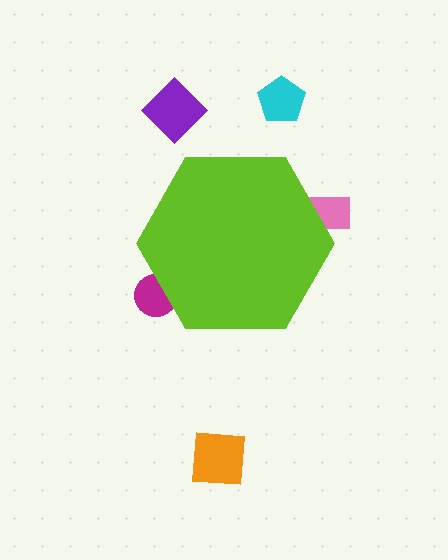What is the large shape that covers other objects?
A lime hexagon.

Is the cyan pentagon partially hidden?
No, the cyan pentagon is fully visible.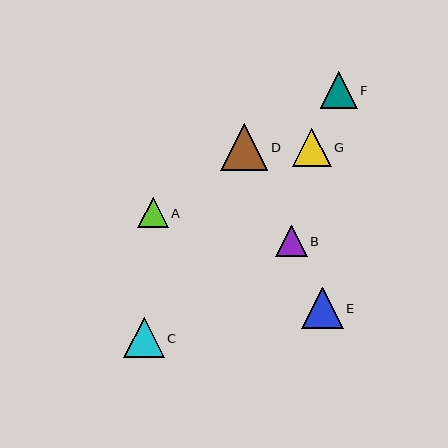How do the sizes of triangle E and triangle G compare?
Triangle E and triangle G are approximately the same size.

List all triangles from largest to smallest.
From largest to smallest: D, E, C, G, F, B, A.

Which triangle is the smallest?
Triangle A is the smallest with a size of approximately 30 pixels.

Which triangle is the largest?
Triangle D is the largest with a size of approximately 47 pixels.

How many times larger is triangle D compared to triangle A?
Triangle D is approximately 1.6 times the size of triangle A.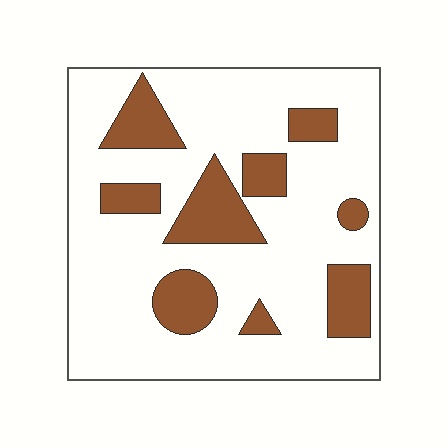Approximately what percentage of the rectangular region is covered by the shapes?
Approximately 25%.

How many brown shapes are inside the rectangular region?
9.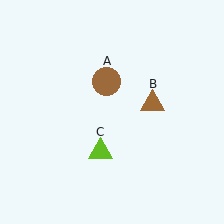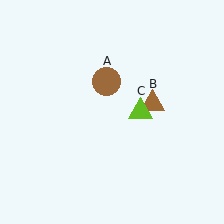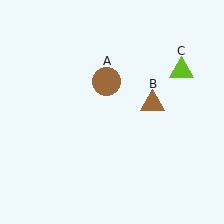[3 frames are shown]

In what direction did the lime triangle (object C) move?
The lime triangle (object C) moved up and to the right.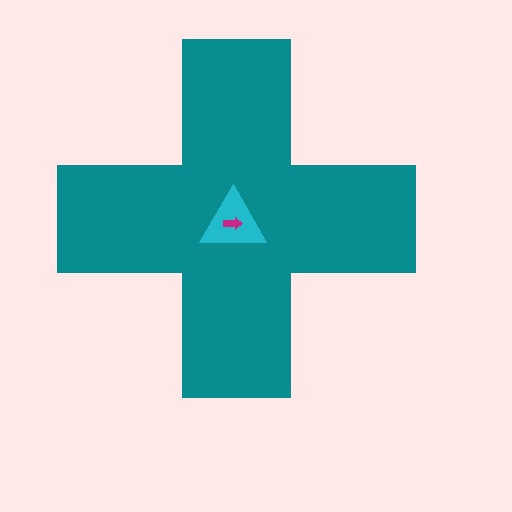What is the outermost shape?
The teal cross.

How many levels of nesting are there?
3.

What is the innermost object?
The magenta arrow.